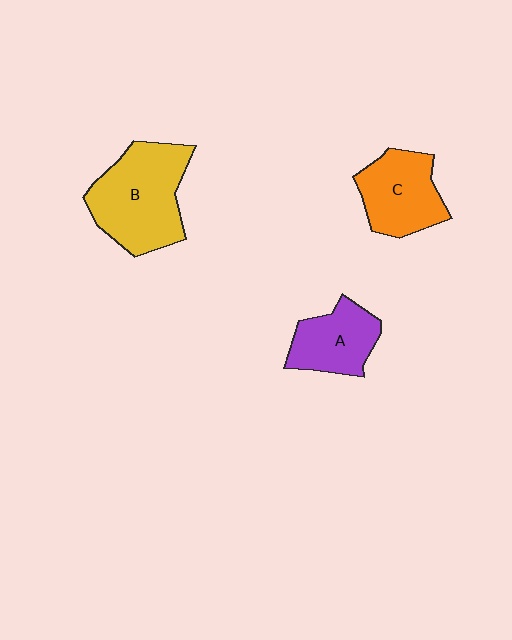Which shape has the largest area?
Shape B (yellow).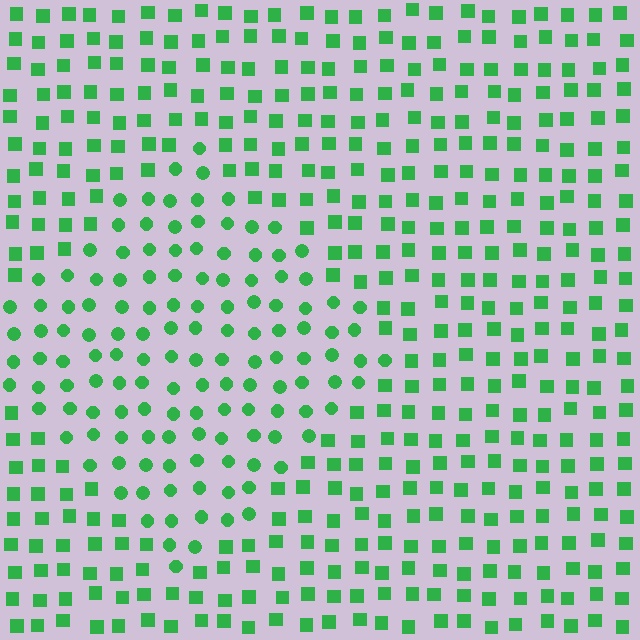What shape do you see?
I see a diamond.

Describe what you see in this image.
The image is filled with small green elements arranged in a uniform grid. A diamond-shaped region contains circles, while the surrounding area contains squares. The boundary is defined purely by the change in element shape.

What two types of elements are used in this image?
The image uses circles inside the diamond region and squares outside it.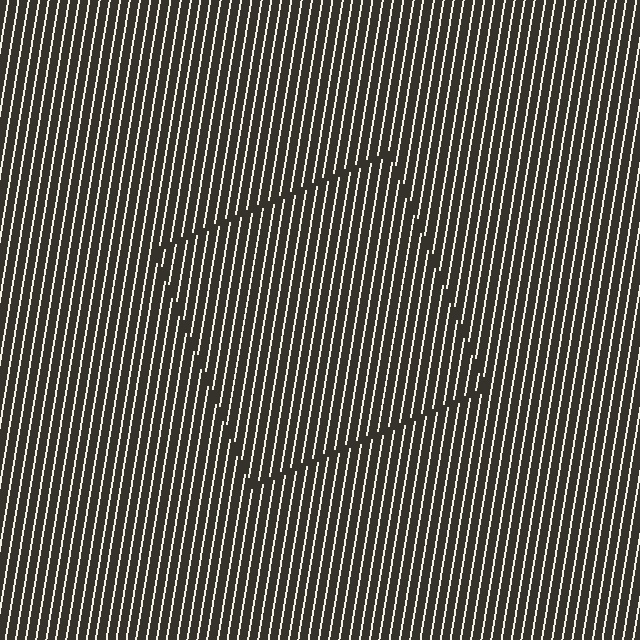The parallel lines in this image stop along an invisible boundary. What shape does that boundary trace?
An illusory square. The interior of the shape contains the same grating, shifted by half a period — the contour is defined by the phase discontinuity where line-ends from the inner and outer gratings abut.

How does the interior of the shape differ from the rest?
The interior of the shape contains the same grating, shifted by half a period — the contour is defined by the phase discontinuity where line-ends from the inner and outer gratings abut.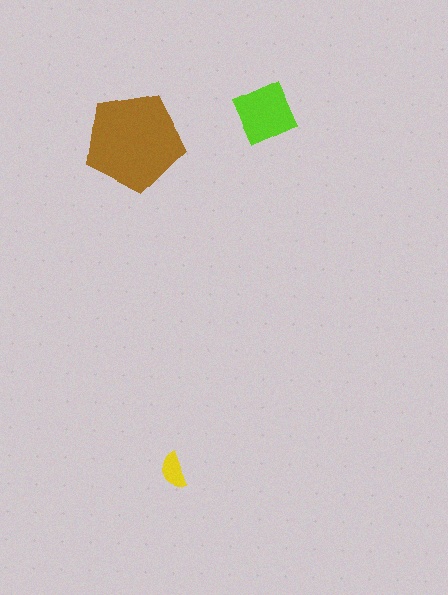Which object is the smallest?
The yellow semicircle.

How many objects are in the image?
There are 3 objects in the image.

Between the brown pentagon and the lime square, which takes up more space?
The brown pentagon.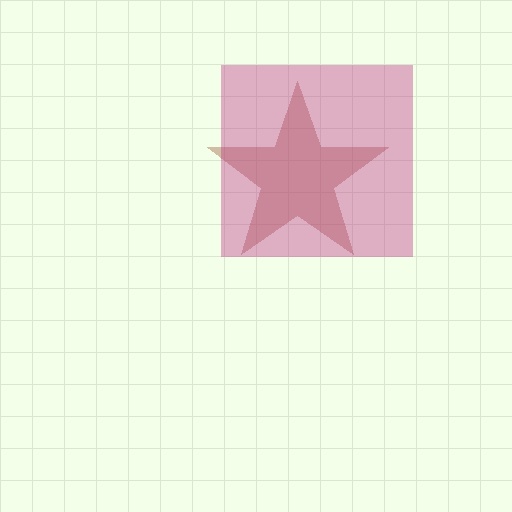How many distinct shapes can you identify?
There are 2 distinct shapes: a brown star, a magenta square.